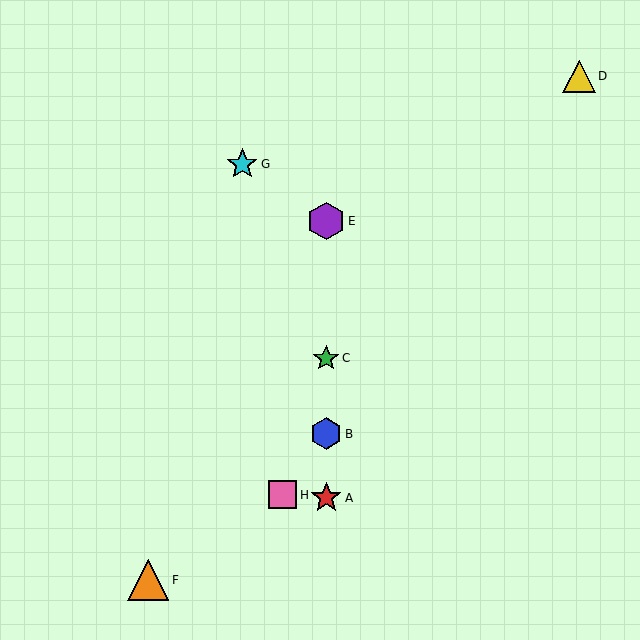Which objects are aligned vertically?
Objects A, B, C, E are aligned vertically.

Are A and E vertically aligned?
Yes, both are at x≈326.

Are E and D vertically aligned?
No, E is at x≈326 and D is at x≈579.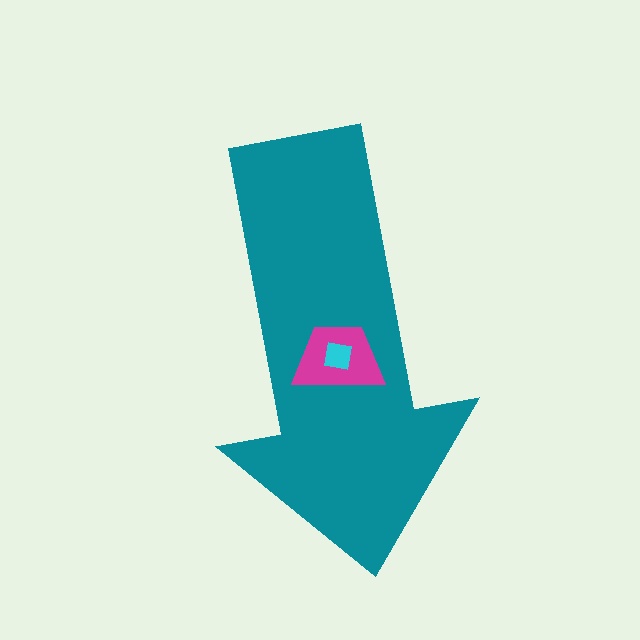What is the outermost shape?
The teal arrow.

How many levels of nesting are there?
3.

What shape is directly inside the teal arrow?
The magenta trapezoid.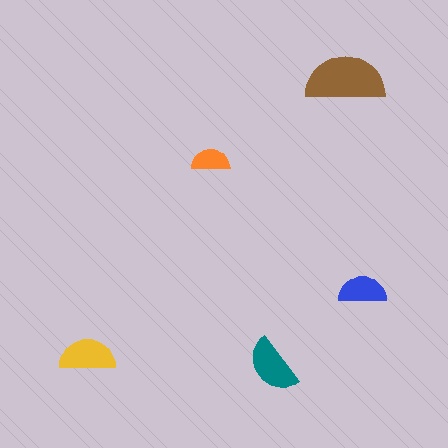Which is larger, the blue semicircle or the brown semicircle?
The brown one.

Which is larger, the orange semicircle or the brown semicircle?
The brown one.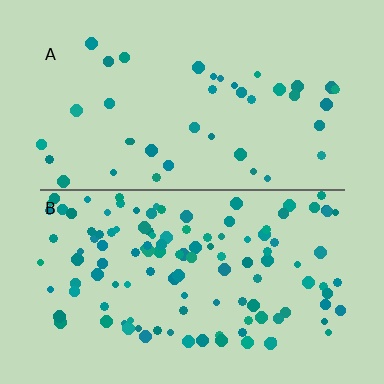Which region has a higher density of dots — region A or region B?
B (the bottom).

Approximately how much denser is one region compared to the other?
Approximately 3.1× — region B over region A.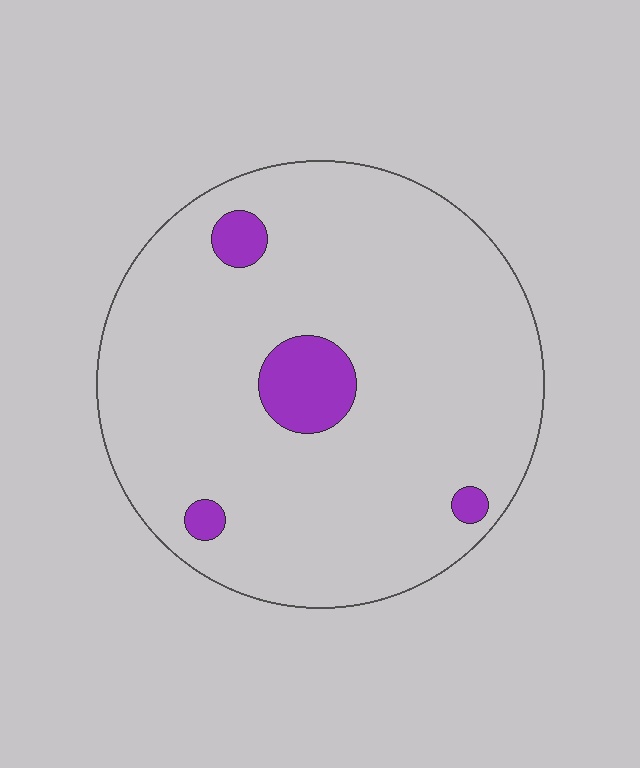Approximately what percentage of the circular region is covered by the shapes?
Approximately 10%.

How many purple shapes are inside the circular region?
4.